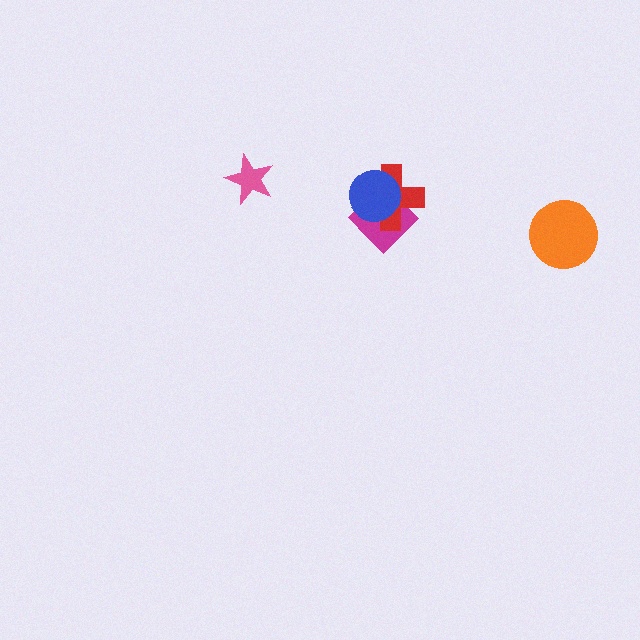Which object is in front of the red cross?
The blue circle is in front of the red cross.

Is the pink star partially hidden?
No, no other shape covers it.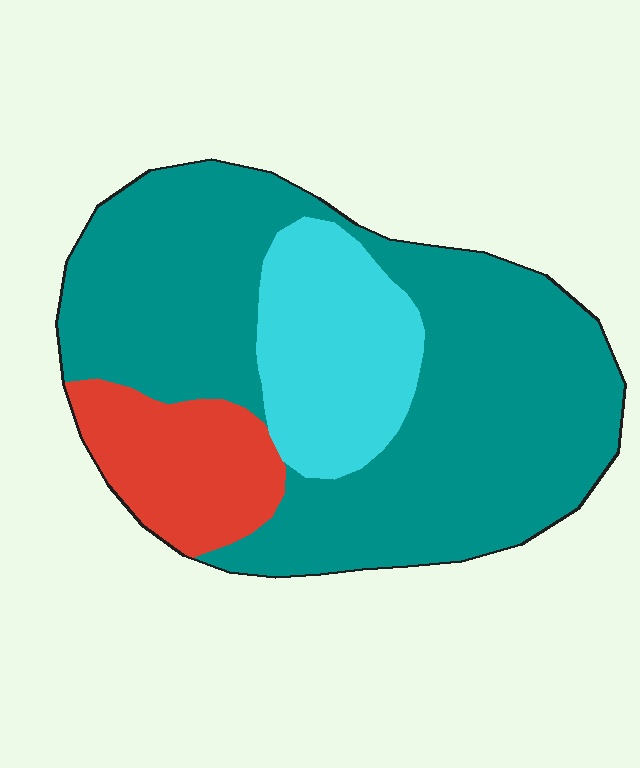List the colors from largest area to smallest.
From largest to smallest: teal, cyan, red.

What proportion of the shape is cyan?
Cyan covers about 20% of the shape.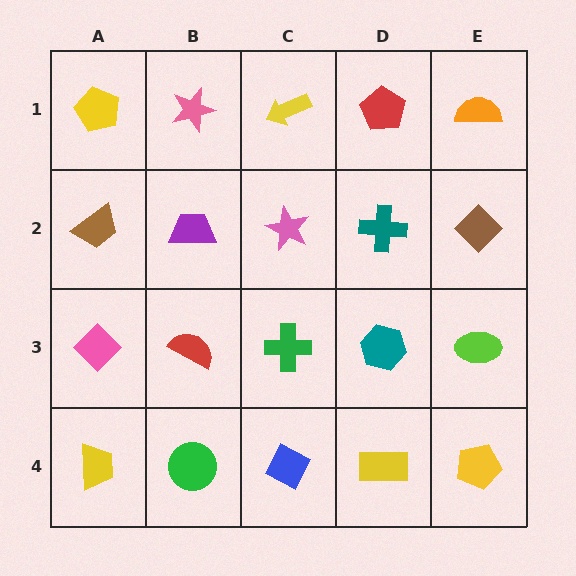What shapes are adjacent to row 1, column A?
A brown trapezoid (row 2, column A), a pink star (row 1, column B).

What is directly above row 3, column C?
A pink star.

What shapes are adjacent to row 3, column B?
A purple trapezoid (row 2, column B), a green circle (row 4, column B), a pink diamond (row 3, column A), a green cross (row 3, column C).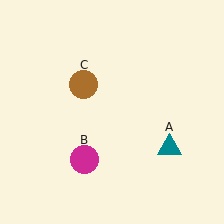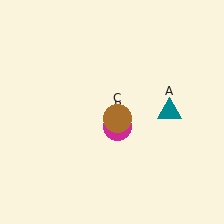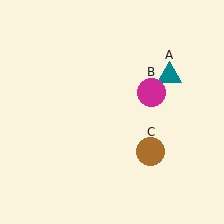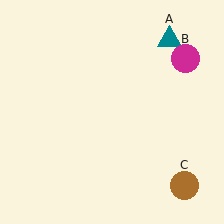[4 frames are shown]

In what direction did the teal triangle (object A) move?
The teal triangle (object A) moved up.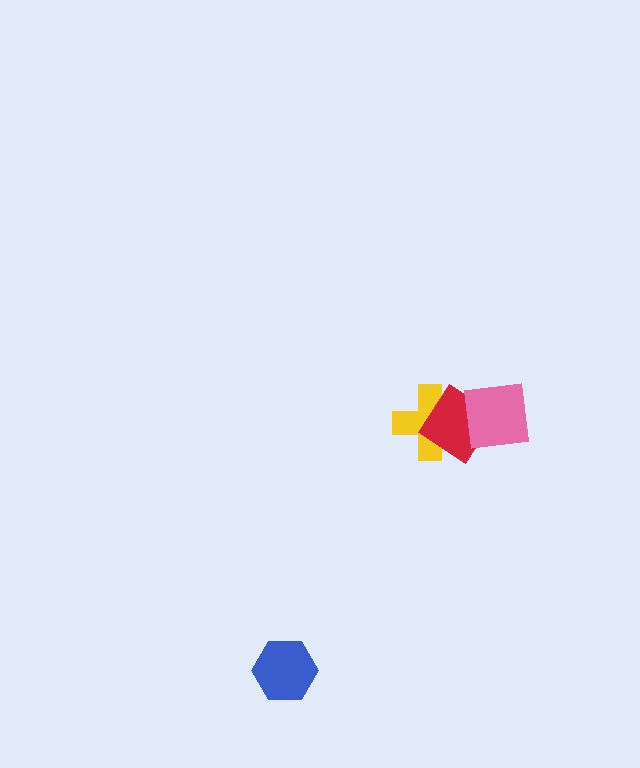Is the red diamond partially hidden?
Yes, it is partially covered by another shape.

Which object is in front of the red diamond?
The pink square is in front of the red diamond.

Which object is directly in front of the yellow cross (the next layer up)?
The red diamond is directly in front of the yellow cross.